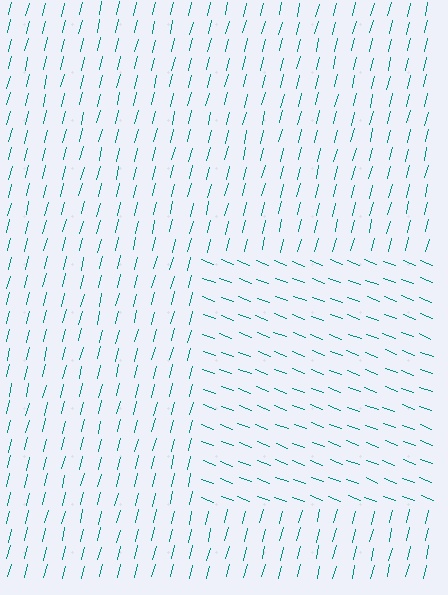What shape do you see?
I see a rectangle.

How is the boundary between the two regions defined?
The boundary is defined purely by a change in line orientation (approximately 83 degrees difference). All lines are the same color and thickness.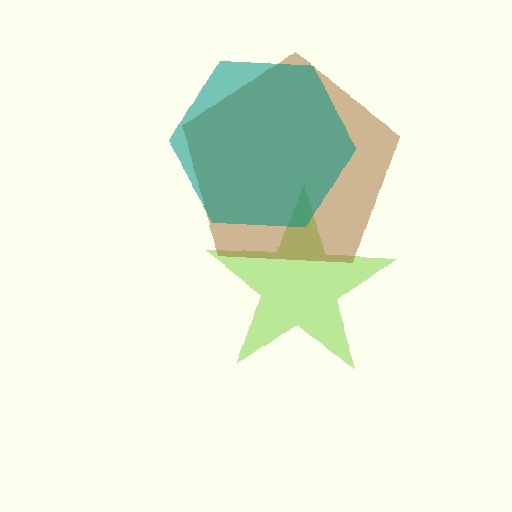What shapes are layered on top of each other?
The layered shapes are: a lime star, a brown pentagon, a teal hexagon.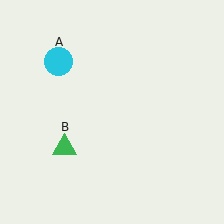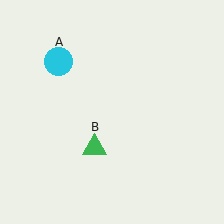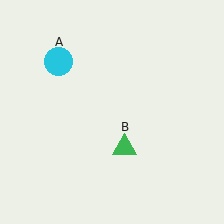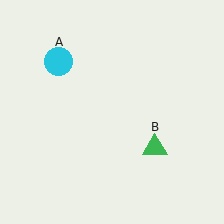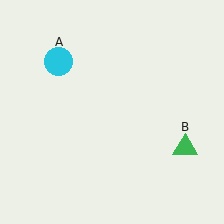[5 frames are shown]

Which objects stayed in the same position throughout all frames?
Cyan circle (object A) remained stationary.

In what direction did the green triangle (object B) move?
The green triangle (object B) moved right.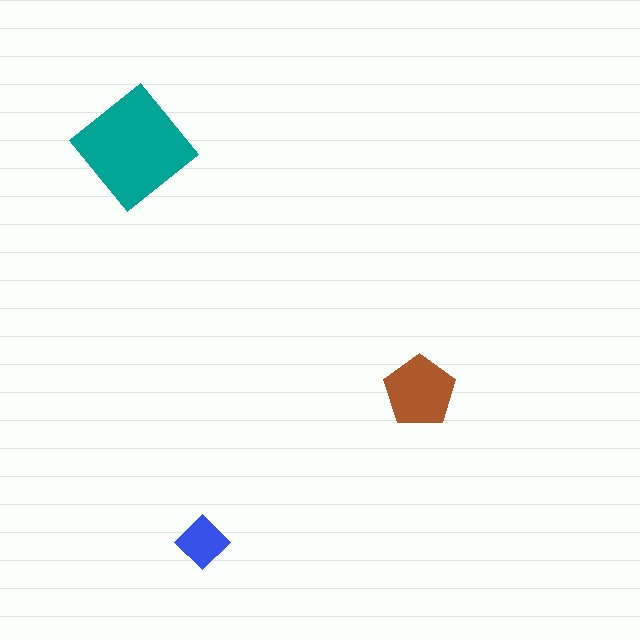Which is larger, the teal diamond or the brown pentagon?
The teal diamond.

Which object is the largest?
The teal diamond.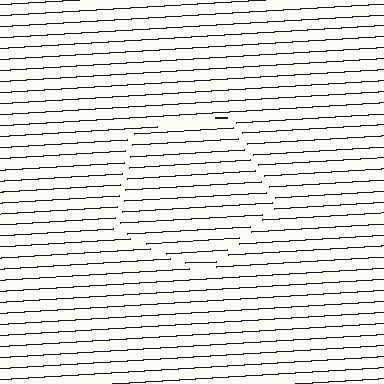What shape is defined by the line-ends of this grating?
An illusory pentagon. The interior of the shape contains the same grating, shifted by half a period — the contour is defined by the phase discontinuity where line-ends from the inner and outer gratings abut.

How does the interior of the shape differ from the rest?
The interior of the shape contains the same grating, shifted by half a period — the contour is defined by the phase discontinuity where line-ends from the inner and outer gratings abut.